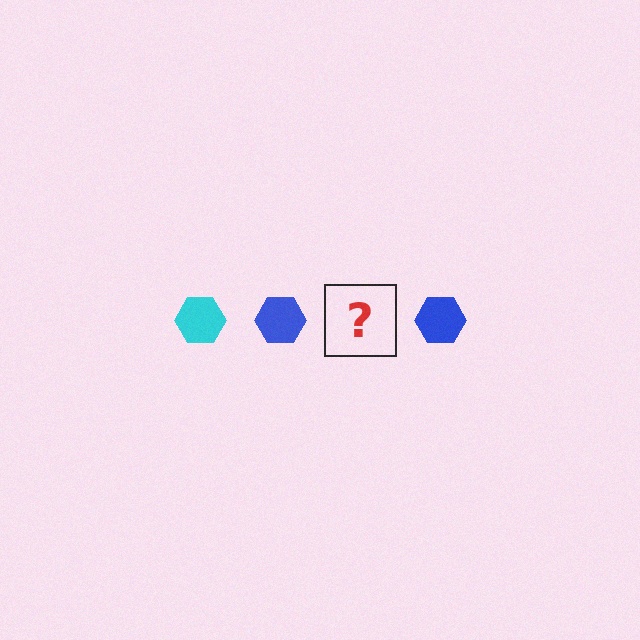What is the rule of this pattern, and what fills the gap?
The rule is that the pattern cycles through cyan, blue hexagons. The gap should be filled with a cyan hexagon.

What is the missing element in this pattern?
The missing element is a cyan hexagon.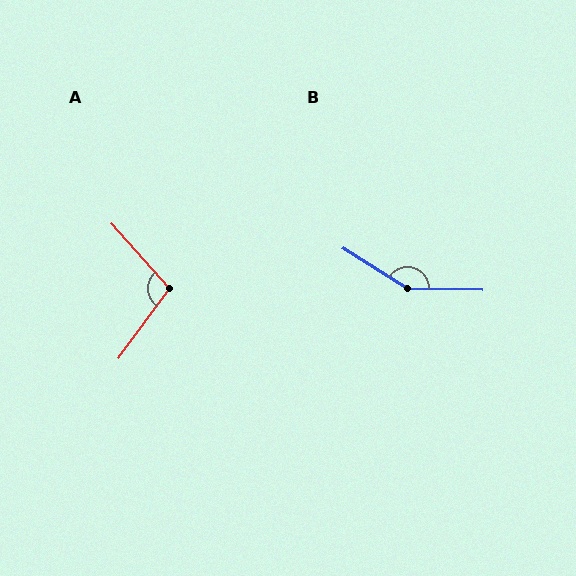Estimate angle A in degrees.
Approximately 102 degrees.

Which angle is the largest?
B, at approximately 149 degrees.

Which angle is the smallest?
A, at approximately 102 degrees.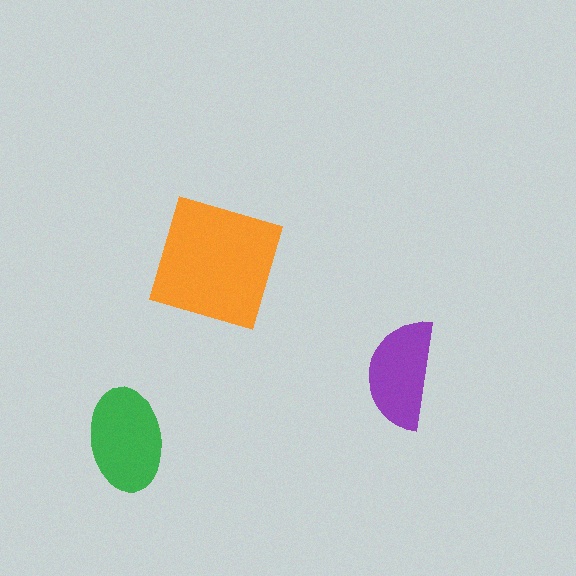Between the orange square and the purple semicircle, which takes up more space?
The orange square.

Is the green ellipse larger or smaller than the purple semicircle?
Larger.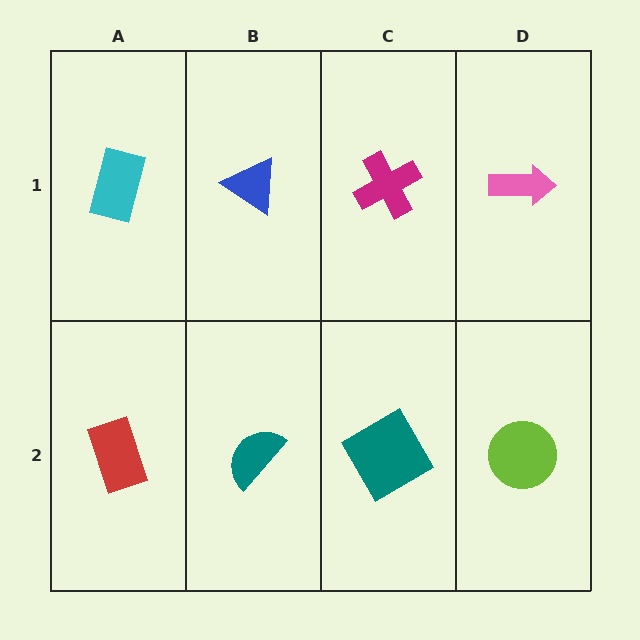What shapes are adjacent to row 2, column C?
A magenta cross (row 1, column C), a teal semicircle (row 2, column B), a lime circle (row 2, column D).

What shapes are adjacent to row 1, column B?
A teal semicircle (row 2, column B), a cyan rectangle (row 1, column A), a magenta cross (row 1, column C).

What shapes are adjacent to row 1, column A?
A red rectangle (row 2, column A), a blue triangle (row 1, column B).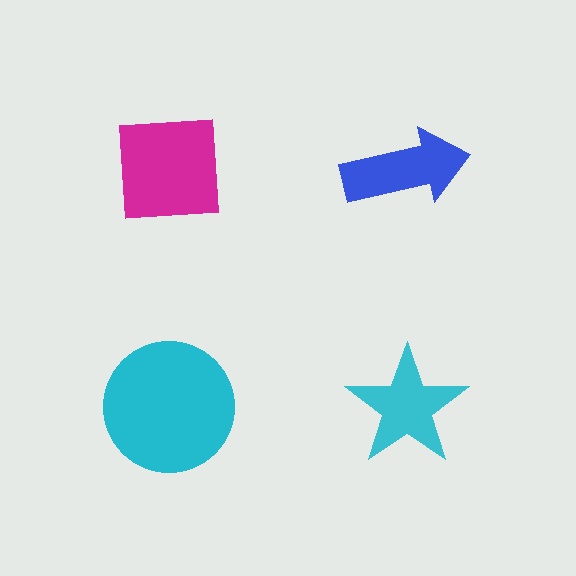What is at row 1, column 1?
A magenta square.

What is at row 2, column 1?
A cyan circle.